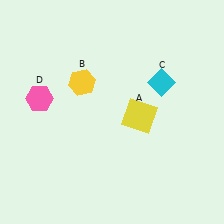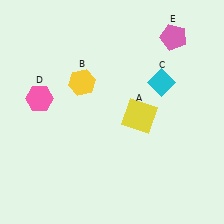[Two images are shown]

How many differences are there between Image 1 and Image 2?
There is 1 difference between the two images.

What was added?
A pink pentagon (E) was added in Image 2.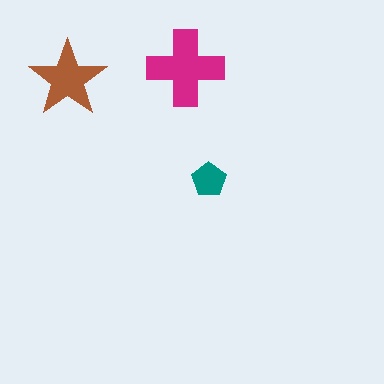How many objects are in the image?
There are 3 objects in the image.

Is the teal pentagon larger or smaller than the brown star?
Smaller.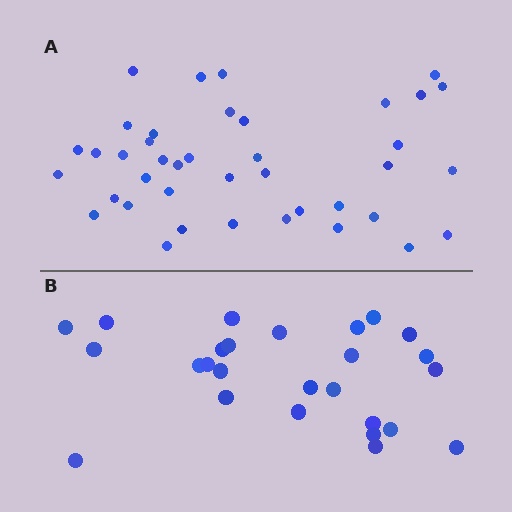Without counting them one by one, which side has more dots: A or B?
Region A (the top region) has more dots.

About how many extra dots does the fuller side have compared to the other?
Region A has approximately 15 more dots than region B.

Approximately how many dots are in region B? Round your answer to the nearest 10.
About 30 dots. (The exact count is 26, which rounds to 30.)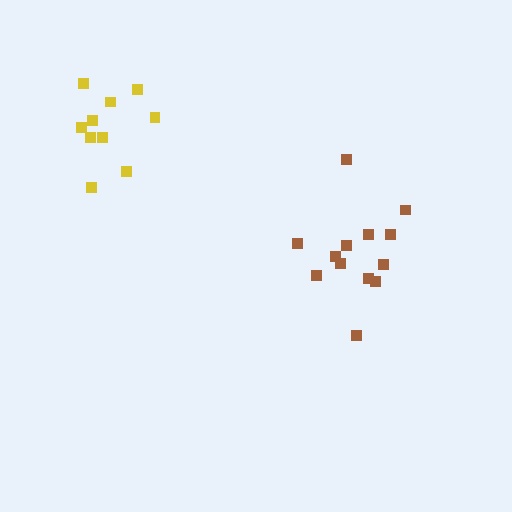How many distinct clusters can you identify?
There are 2 distinct clusters.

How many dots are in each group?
Group 1: 10 dots, Group 2: 13 dots (23 total).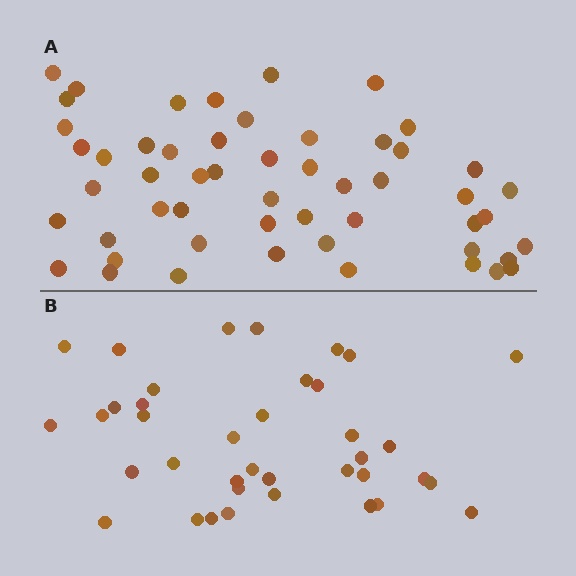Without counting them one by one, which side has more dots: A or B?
Region A (the top region) has more dots.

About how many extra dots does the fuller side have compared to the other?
Region A has approximately 15 more dots than region B.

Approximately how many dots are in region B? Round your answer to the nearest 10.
About 40 dots. (The exact count is 38, which rounds to 40.)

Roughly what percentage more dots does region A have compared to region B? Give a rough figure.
About 40% more.